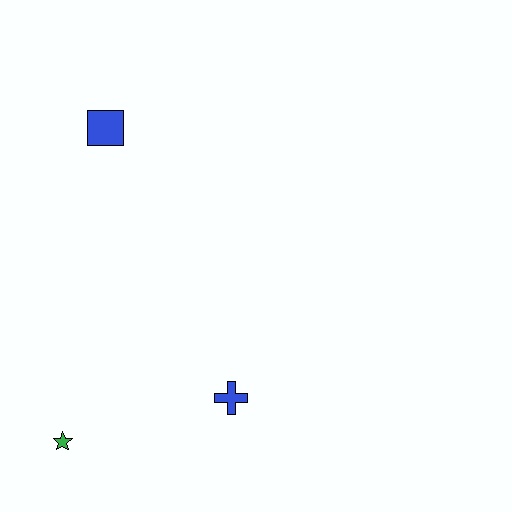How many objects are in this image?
There are 3 objects.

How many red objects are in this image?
There are no red objects.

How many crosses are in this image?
There is 1 cross.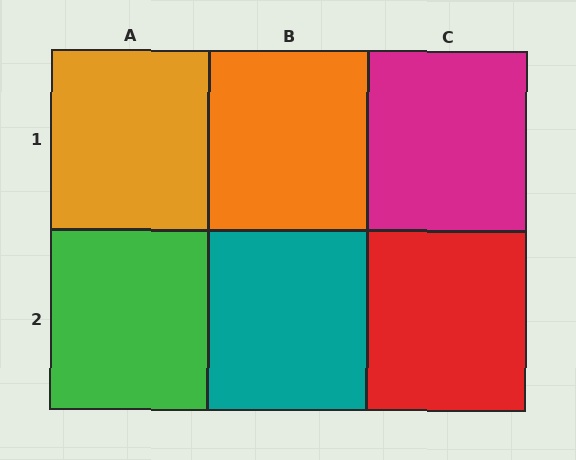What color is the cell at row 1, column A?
Orange.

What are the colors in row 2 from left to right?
Green, teal, red.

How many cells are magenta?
1 cell is magenta.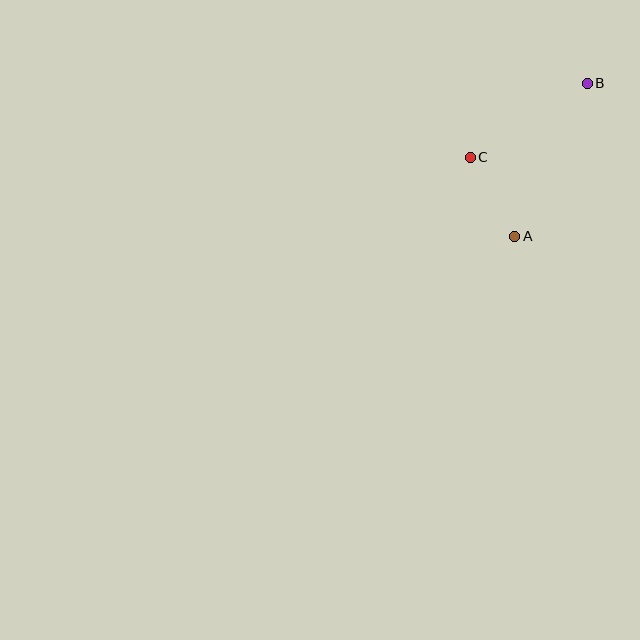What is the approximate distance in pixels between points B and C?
The distance between B and C is approximately 139 pixels.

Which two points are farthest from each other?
Points A and B are farthest from each other.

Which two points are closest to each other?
Points A and C are closest to each other.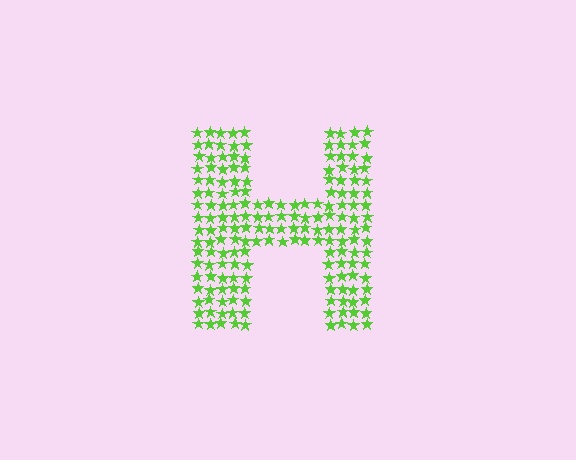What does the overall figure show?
The overall figure shows the letter H.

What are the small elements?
The small elements are stars.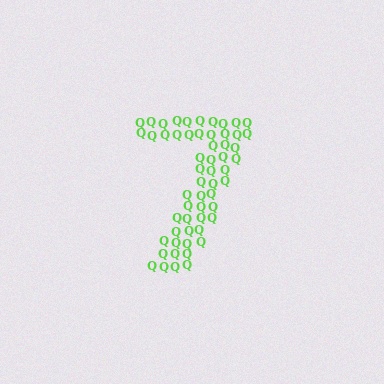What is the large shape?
The large shape is the digit 7.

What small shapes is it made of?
It is made of small letter Q's.